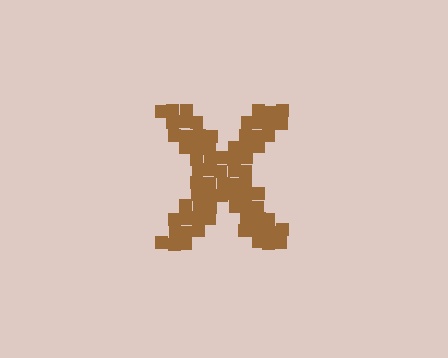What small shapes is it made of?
It is made of small squares.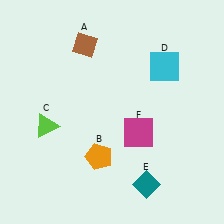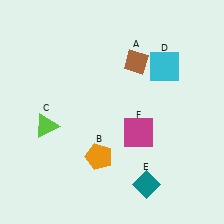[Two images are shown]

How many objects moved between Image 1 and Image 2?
1 object moved between the two images.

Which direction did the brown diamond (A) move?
The brown diamond (A) moved right.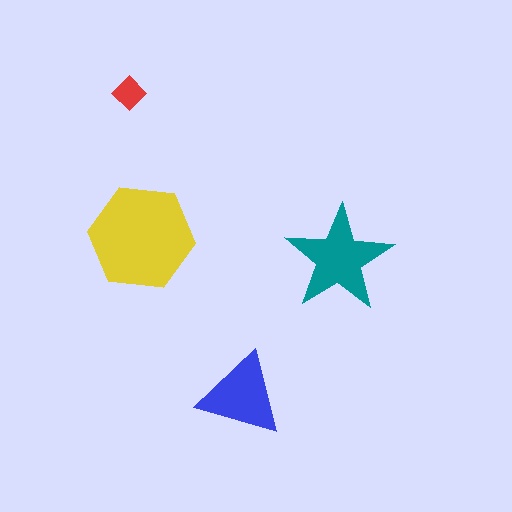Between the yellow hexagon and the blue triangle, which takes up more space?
The yellow hexagon.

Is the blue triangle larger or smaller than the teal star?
Smaller.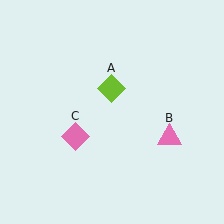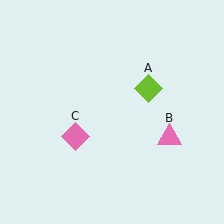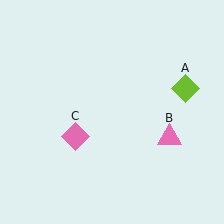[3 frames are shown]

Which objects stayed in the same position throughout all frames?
Pink triangle (object B) and pink diamond (object C) remained stationary.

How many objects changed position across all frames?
1 object changed position: lime diamond (object A).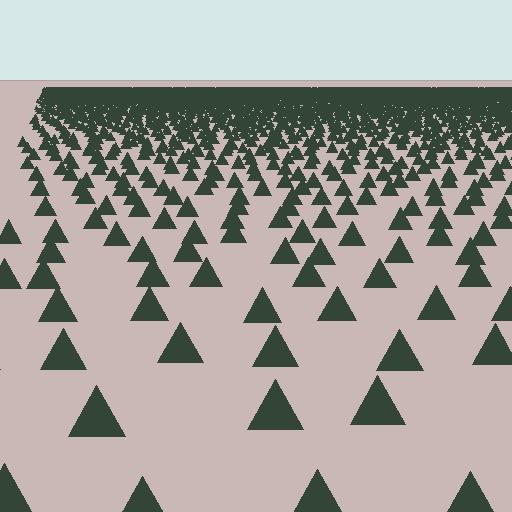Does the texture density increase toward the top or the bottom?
Density increases toward the top.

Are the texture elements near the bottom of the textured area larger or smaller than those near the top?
Larger. Near the bottom, elements are closer to the viewer and appear at a bigger on-screen size.